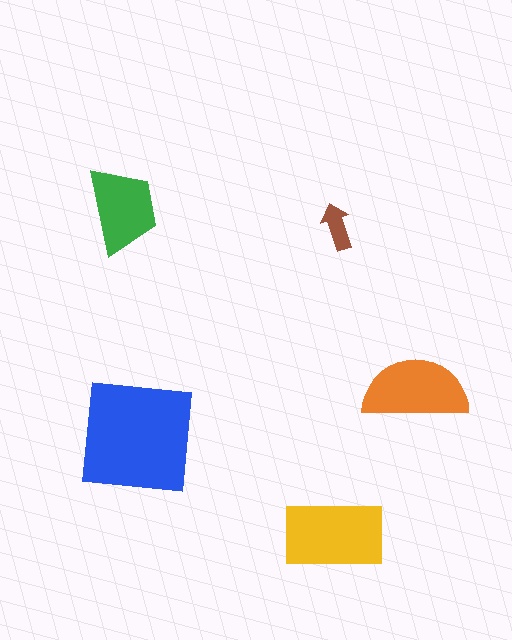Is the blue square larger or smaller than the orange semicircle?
Larger.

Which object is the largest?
The blue square.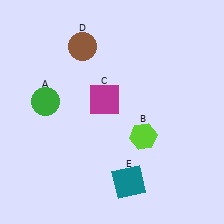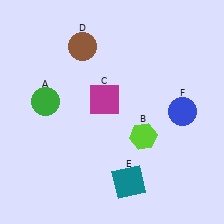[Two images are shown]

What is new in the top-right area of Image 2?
A blue circle (F) was added in the top-right area of Image 2.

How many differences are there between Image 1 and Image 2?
There is 1 difference between the two images.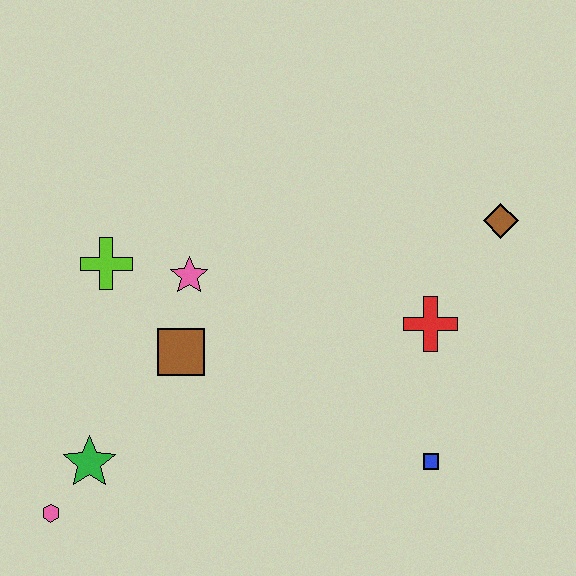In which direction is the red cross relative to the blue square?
The red cross is above the blue square.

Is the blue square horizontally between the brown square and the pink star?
No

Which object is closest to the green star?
The pink hexagon is closest to the green star.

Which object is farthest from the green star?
The brown diamond is farthest from the green star.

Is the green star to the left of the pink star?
Yes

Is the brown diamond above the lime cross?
Yes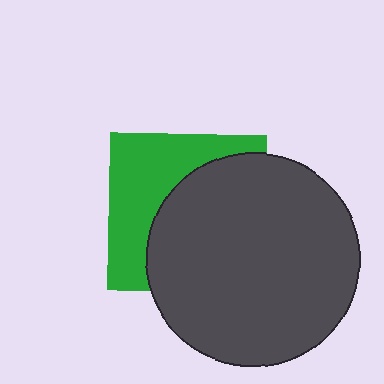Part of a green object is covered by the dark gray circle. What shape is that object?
It is a square.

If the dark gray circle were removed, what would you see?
You would see the complete green square.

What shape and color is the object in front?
The object in front is a dark gray circle.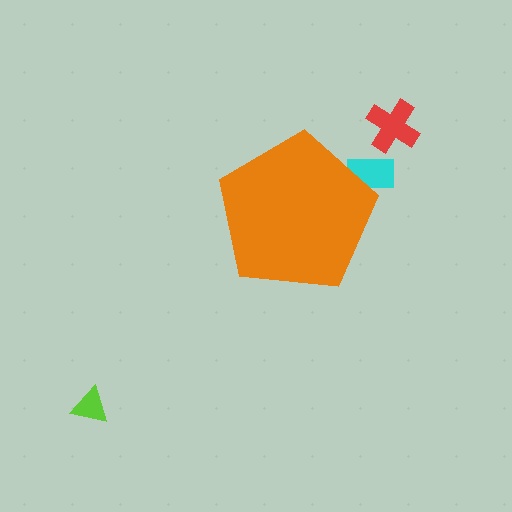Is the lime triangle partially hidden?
No, the lime triangle is fully visible.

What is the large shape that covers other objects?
An orange pentagon.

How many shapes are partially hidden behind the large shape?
1 shape is partially hidden.